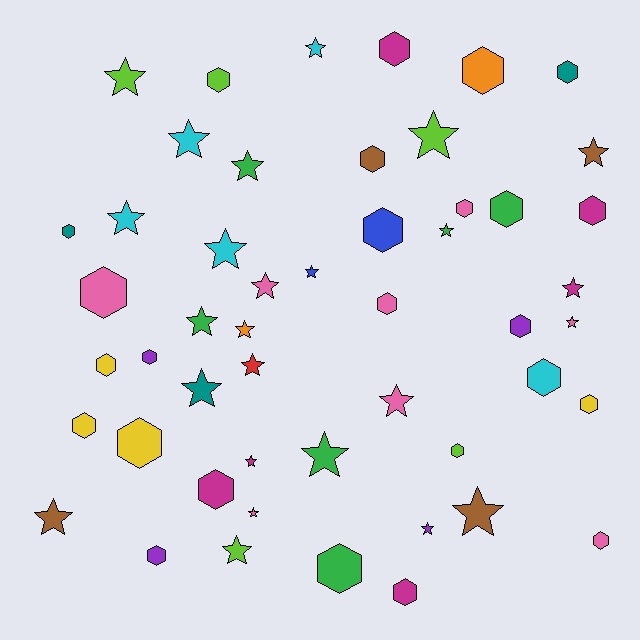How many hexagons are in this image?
There are 25 hexagons.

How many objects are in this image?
There are 50 objects.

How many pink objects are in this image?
There are 8 pink objects.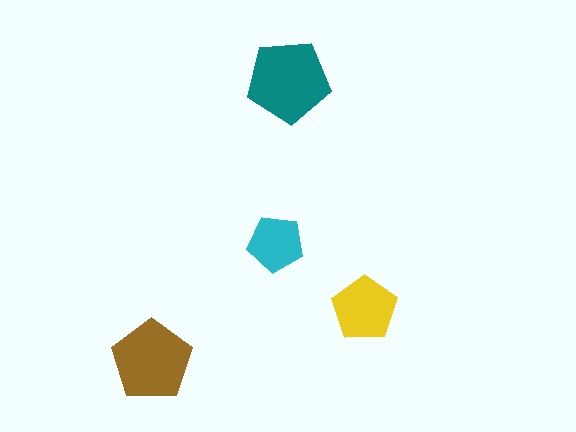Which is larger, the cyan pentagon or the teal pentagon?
The teal one.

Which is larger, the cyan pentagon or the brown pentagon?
The brown one.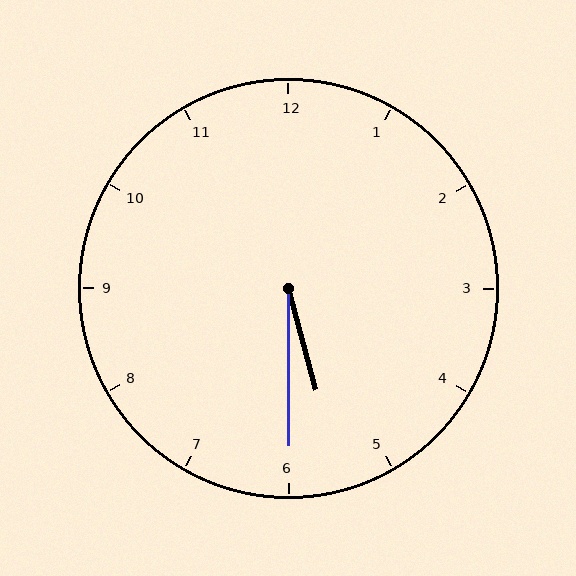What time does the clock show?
5:30.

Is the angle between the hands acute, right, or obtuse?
It is acute.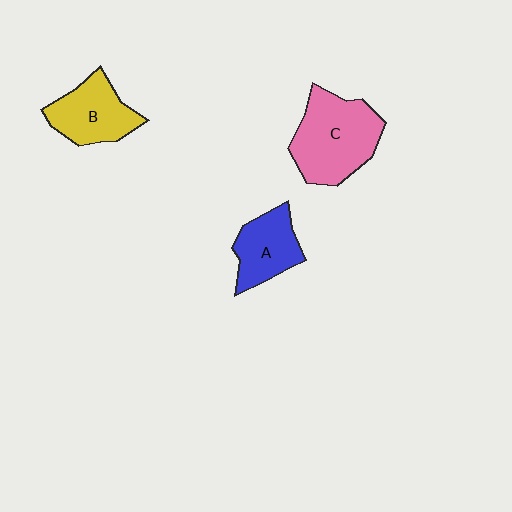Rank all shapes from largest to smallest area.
From largest to smallest: C (pink), B (yellow), A (blue).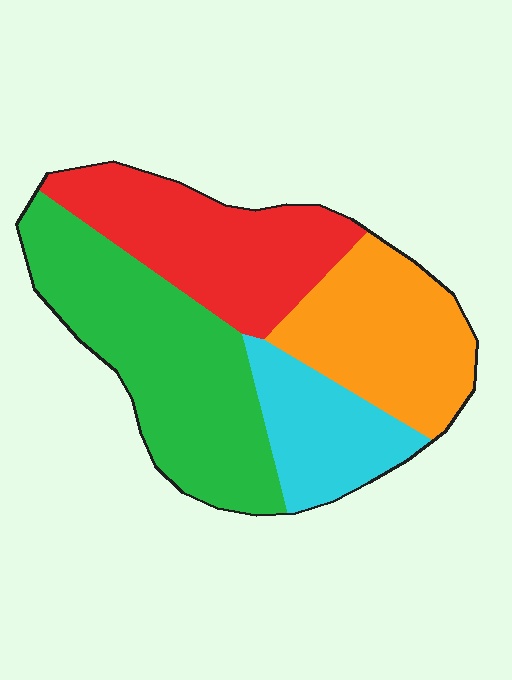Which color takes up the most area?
Green, at roughly 35%.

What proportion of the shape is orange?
Orange covers 23% of the shape.